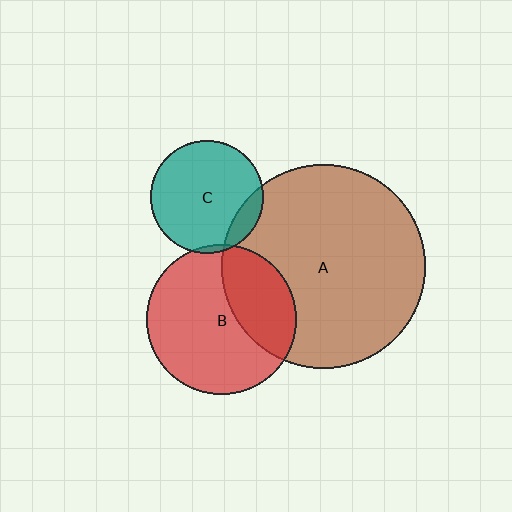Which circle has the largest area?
Circle A (brown).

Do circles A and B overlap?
Yes.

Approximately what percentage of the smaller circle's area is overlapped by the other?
Approximately 30%.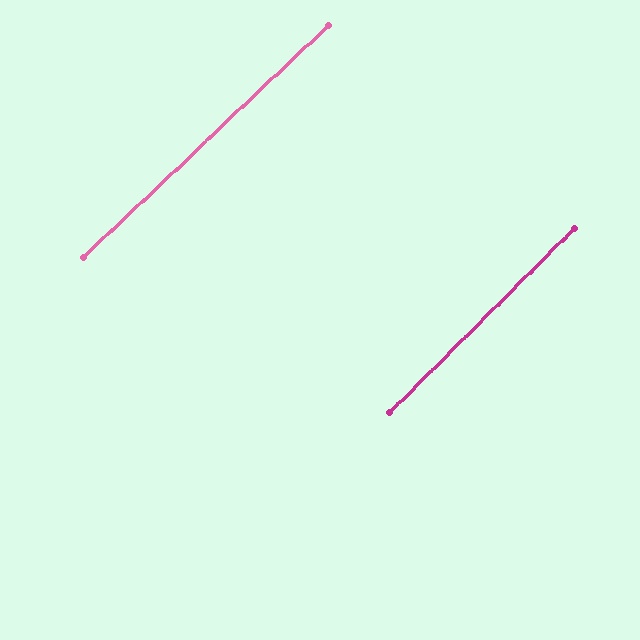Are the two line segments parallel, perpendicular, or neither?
Parallel — their directions differ by only 1.5°.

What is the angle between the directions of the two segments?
Approximately 2 degrees.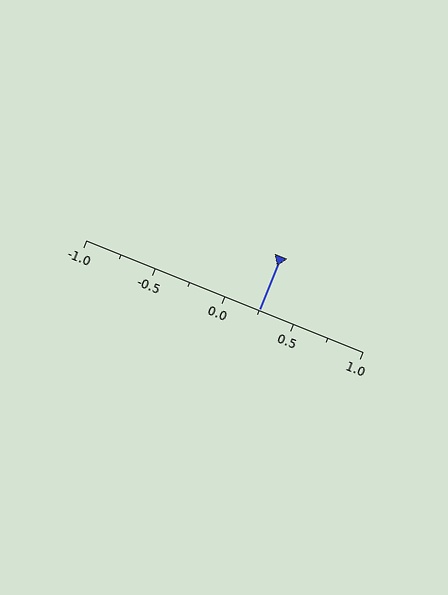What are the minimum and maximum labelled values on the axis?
The axis runs from -1.0 to 1.0.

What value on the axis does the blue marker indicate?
The marker indicates approximately 0.25.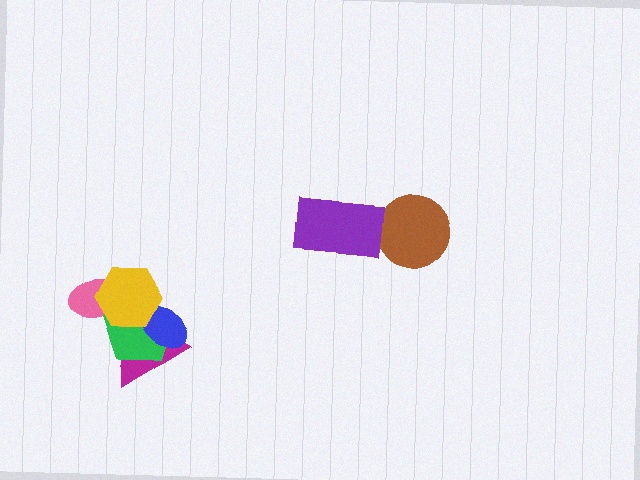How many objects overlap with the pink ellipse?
3 objects overlap with the pink ellipse.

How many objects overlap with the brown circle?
0 objects overlap with the brown circle.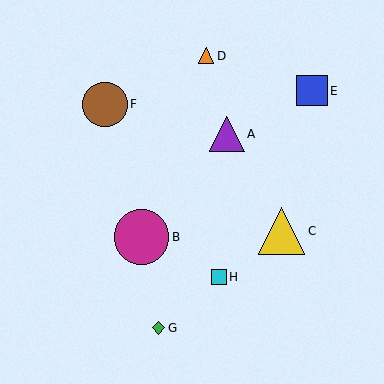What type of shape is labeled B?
Shape B is a magenta circle.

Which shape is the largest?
The magenta circle (labeled B) is the largest.